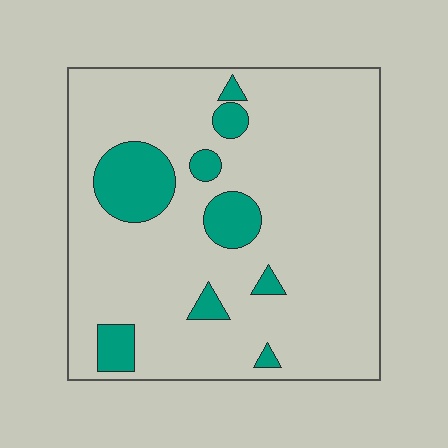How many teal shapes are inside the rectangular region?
9.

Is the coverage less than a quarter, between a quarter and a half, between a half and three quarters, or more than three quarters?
Less than a quarter.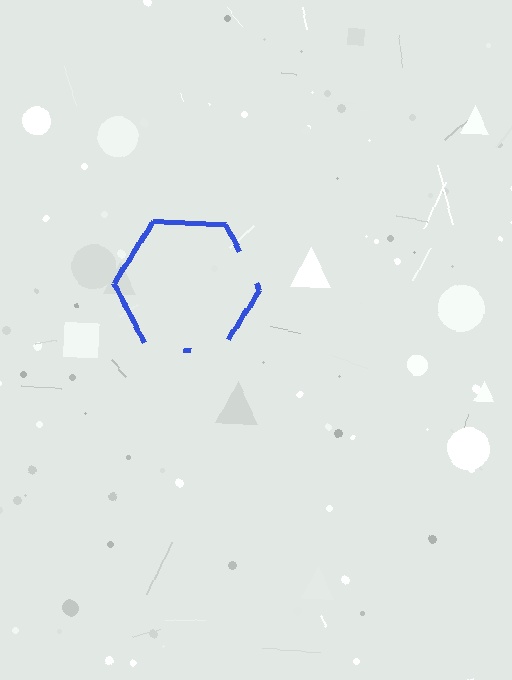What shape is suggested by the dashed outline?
The dashed outline suggests a hexagon.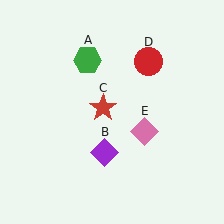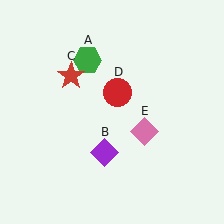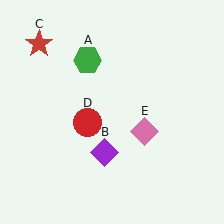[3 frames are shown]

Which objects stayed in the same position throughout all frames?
Green hexagon (object A) and purple diamond (object B) and pink diamond (object E) remained stationary.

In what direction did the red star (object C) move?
The red star (object C) moved up and to the left.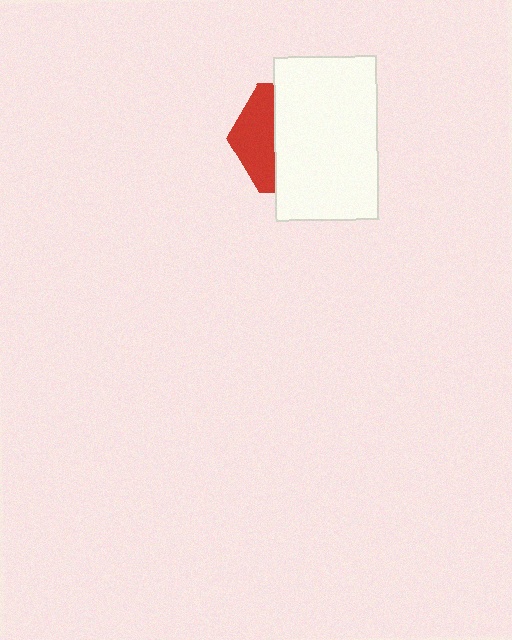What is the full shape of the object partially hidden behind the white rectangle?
The partially hidden object is a red hexagon.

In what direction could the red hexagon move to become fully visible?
The red hexagon could move left. That would shift it out from behind the white rectangle entirely.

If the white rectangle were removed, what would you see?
You would see the complete red hexagon.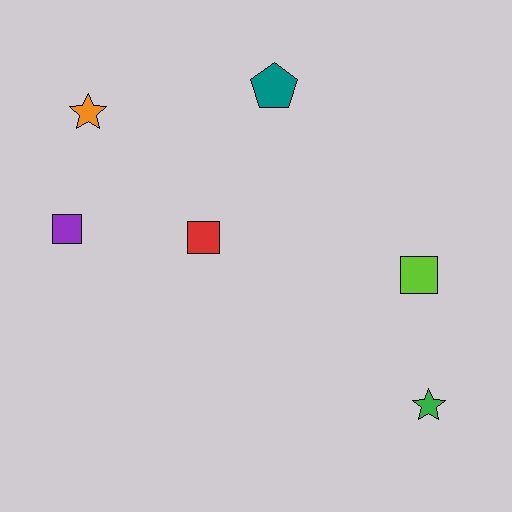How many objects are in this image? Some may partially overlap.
There are 6 objects.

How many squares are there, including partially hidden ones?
There are 3 squares.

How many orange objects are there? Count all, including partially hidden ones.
There is 1 orange object.